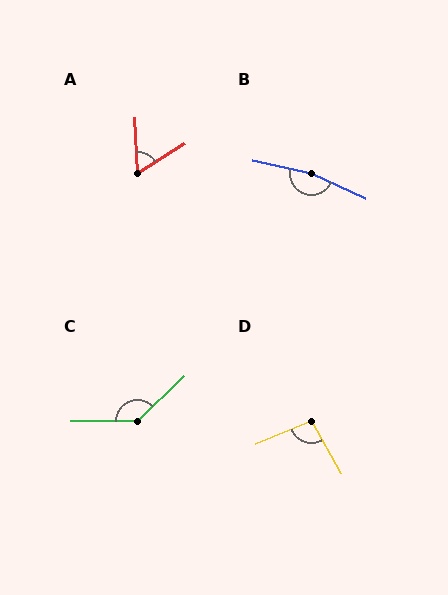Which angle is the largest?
B, at approximately 169 degrees.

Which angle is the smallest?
A, at approximately 60 degrees.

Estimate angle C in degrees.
Approximately 137 degrees.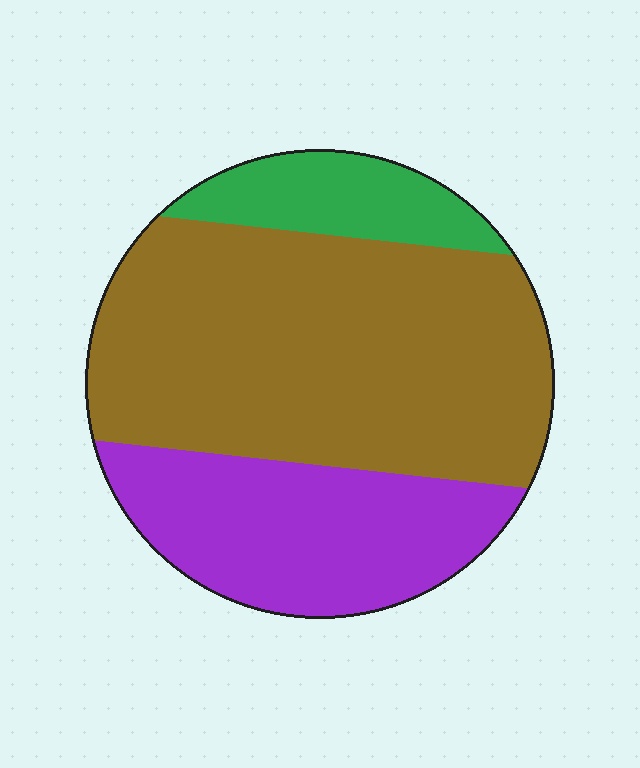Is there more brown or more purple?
Brown.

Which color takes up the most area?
Brown, at roughly 60%.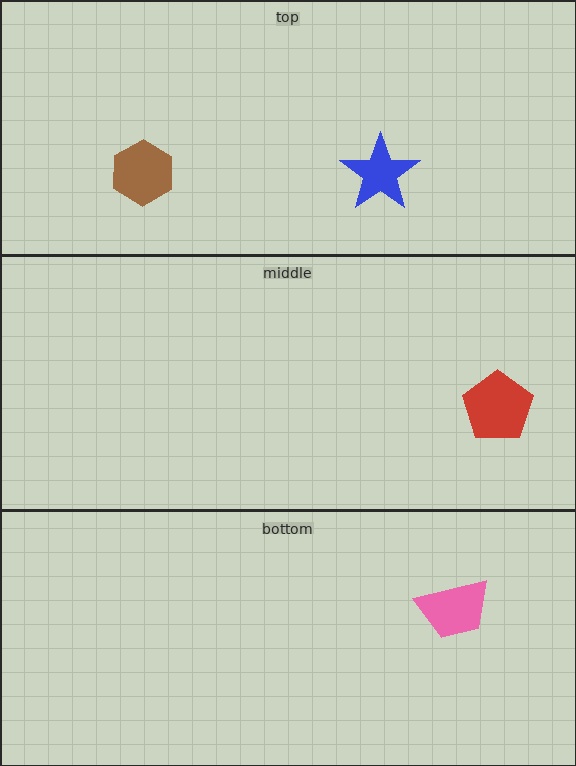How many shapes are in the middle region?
1.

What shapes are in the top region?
The brown hexagon, the blue star.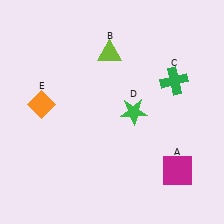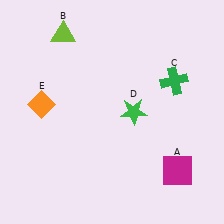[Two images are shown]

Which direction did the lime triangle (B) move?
The lime triangle (B) moved left.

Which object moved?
The lime triangle (B) moved left.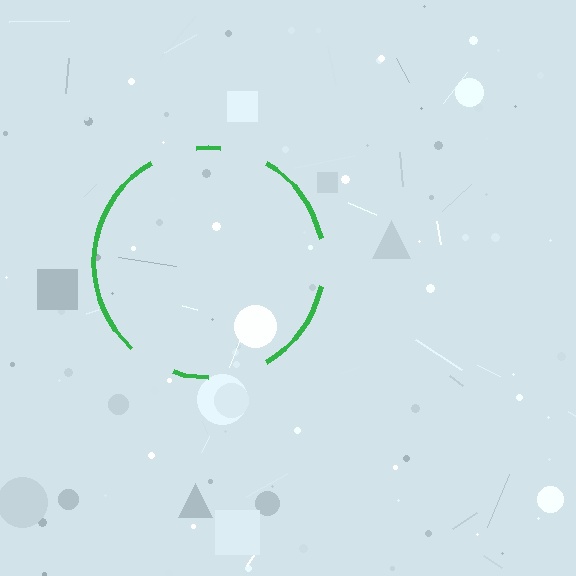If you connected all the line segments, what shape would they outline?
They would outline a circle.